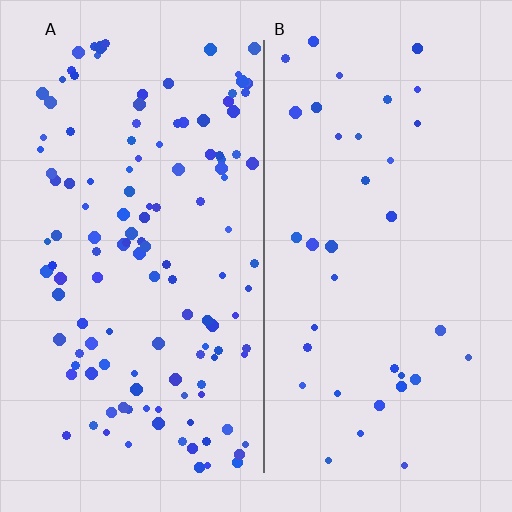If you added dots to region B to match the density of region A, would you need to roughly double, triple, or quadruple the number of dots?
Approximately quadruple.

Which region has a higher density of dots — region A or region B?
A (the left).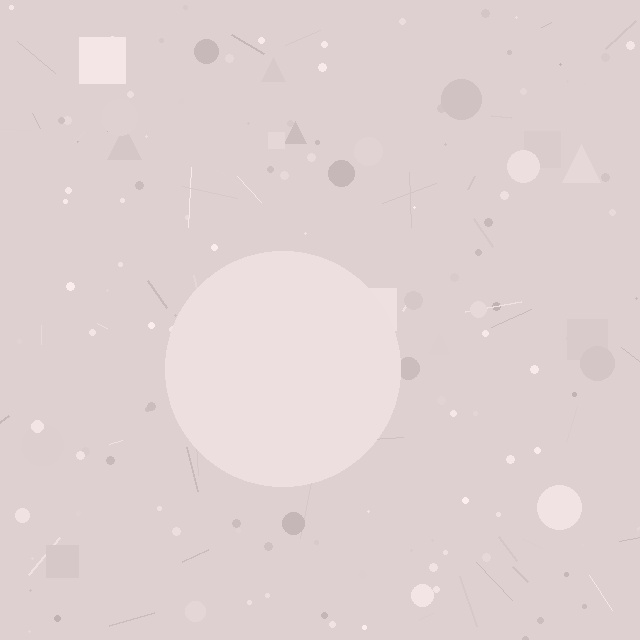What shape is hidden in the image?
A circle is hidden in the image.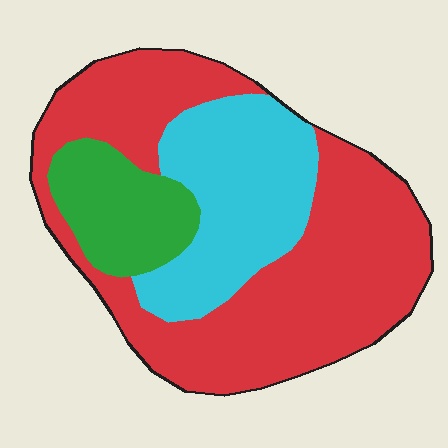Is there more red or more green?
Red.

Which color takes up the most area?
Red, at roughly 60%.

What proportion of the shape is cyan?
Cyan covers roughly 25% of the shape.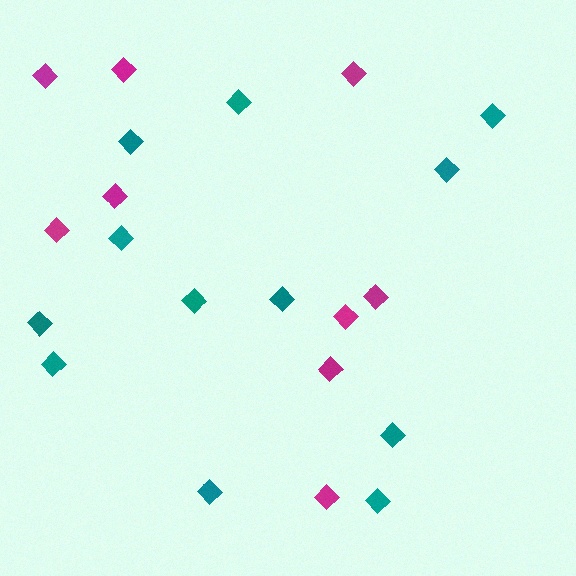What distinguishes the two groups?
There are 2 groups: one group of teal diamonds (12) and one group of magenta diamonds (9).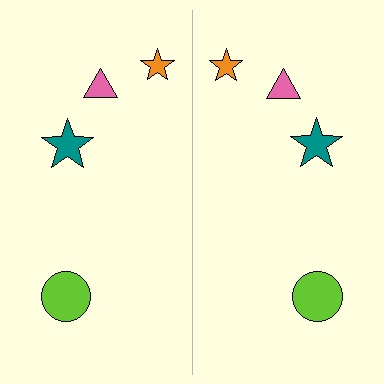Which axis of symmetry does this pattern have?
The pattern has a vertical axis of symmetry running through the center of the image.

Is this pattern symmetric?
Yes, this pattern has bilateral (reflection) symmetry.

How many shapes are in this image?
There are 8 shapes in this image.